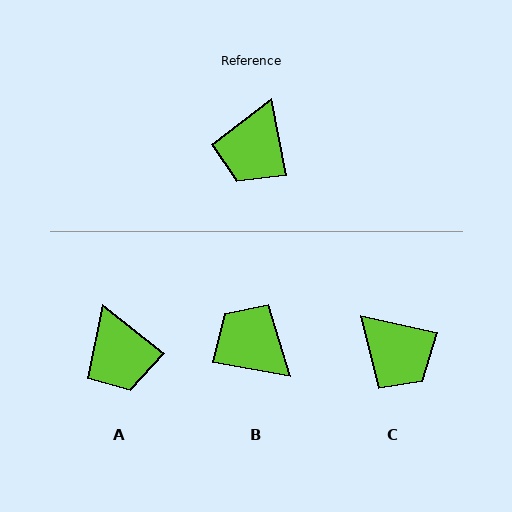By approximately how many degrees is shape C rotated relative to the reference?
Approximately 66 degrees counter-clockwise.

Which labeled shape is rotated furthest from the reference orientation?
B, about 111 degrees away.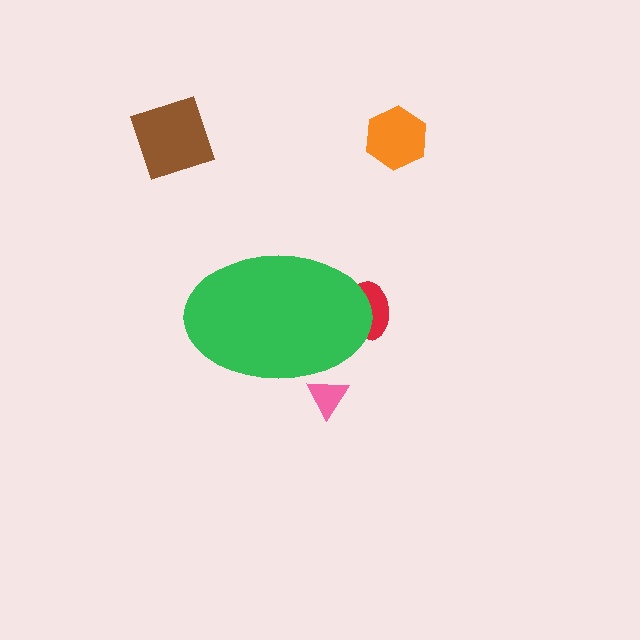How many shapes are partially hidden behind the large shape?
2 shapes are partially hidden.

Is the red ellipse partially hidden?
Yes, the red ellipse is partially hidden behind the green ellipse.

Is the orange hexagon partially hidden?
No, the orange hexagon is fully visible.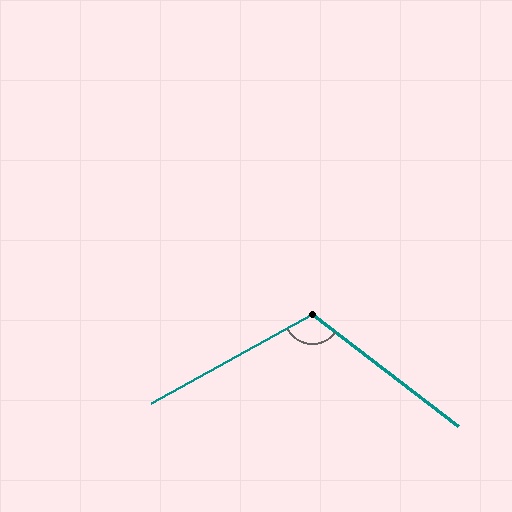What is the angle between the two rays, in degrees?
Approximately 114 degrees.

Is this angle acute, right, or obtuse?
It is obtuse.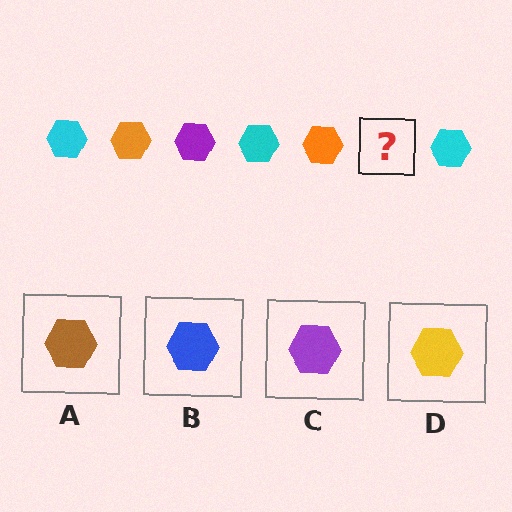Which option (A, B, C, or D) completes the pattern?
C.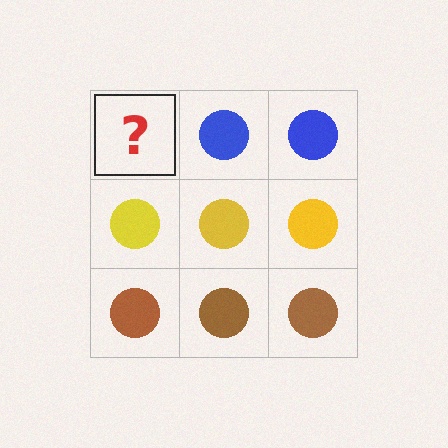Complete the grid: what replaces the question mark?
The question mark should be replaced with a blue circle.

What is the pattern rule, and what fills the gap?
The rule is that each row has a consistent color. The gap should be filled with a blue circle.